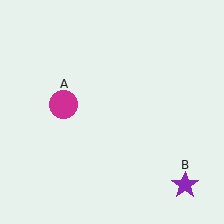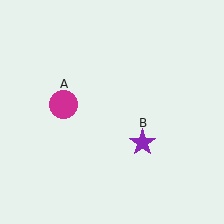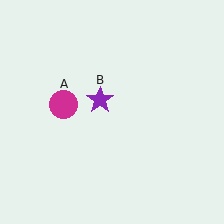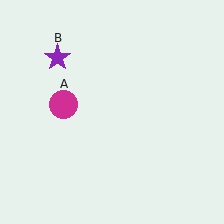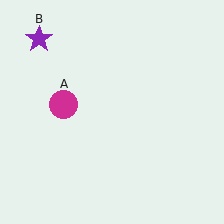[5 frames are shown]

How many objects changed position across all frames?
1 object changed position: purple star (object B).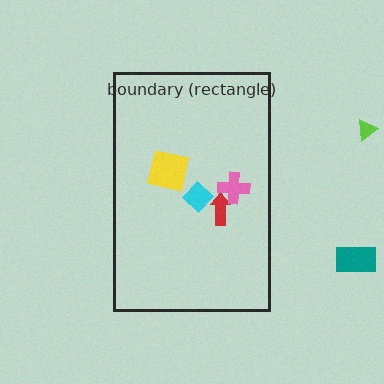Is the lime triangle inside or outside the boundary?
Outside.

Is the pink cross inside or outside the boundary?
Inside.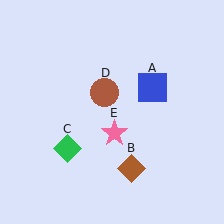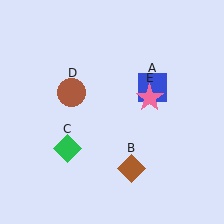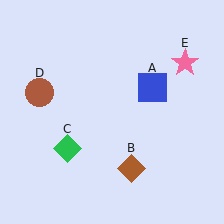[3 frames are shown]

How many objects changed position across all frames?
2 objects changed position: brown circle (object D), pink star (object E).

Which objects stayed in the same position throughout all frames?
Blue square (object A) and brown diamond (object B) and green diamond (object C) remained stationary.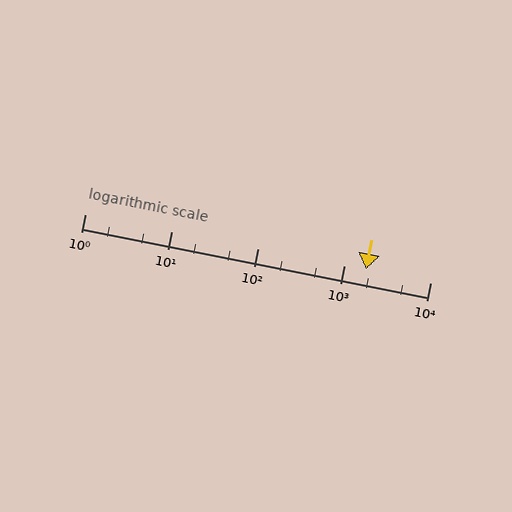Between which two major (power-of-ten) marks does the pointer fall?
The pointer is between 1000 and 10000.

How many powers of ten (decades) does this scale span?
The scale spans 4 decades, from 1 to 10000.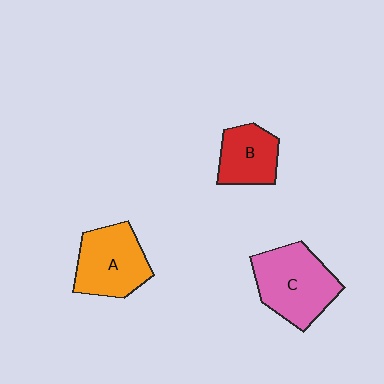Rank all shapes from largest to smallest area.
From largest to smallest: C (pink), A (orange), B (red).